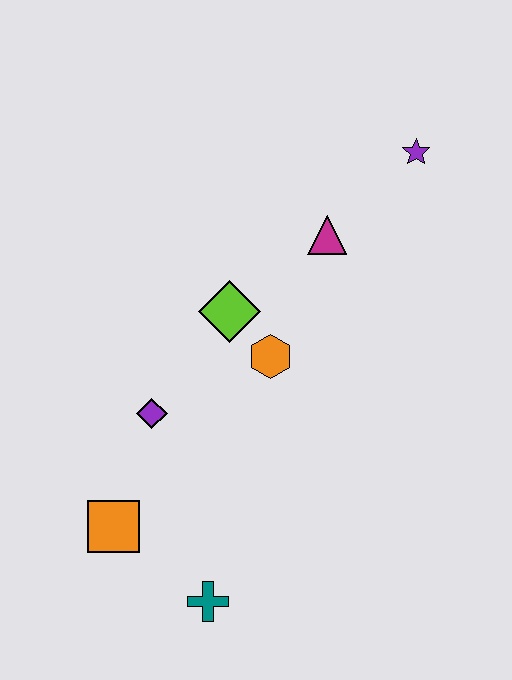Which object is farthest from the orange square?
The purple star is farthest from the orange square.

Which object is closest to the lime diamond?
The orange hexagon is closest to the lime diamond.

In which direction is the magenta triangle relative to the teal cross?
The magenta triangle is above the teal cross.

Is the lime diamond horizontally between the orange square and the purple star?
Yes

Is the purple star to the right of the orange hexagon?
Yes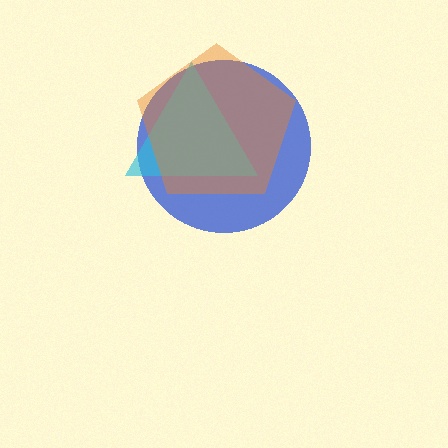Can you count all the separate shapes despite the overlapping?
Yes, there are 3 separate shapes.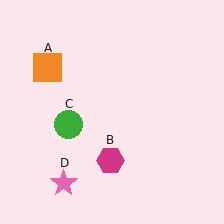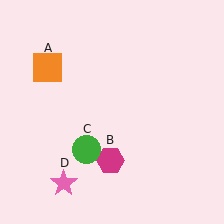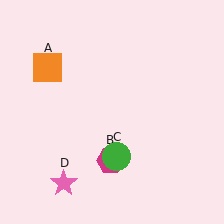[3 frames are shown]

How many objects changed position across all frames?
1 object changed position: green circle (object C).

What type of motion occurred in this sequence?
The green circle (object C) rotated counterclockwise around the center of the scene.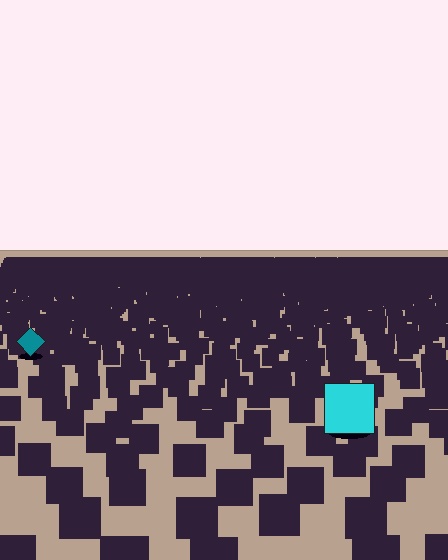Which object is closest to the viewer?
The cyan square is closest. The texture marks near it are larger and more spread out.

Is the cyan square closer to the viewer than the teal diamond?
Yes. The cyan square is closer — you can tell from the texture gradient: the ground texture is coarser near it.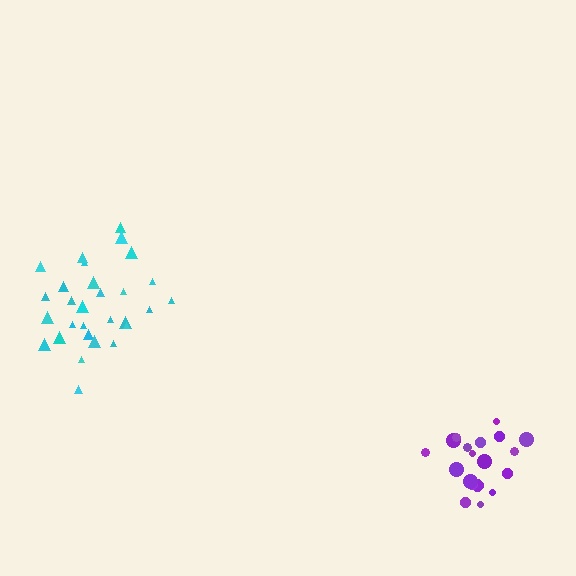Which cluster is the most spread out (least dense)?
Cyan.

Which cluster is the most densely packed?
Purple.